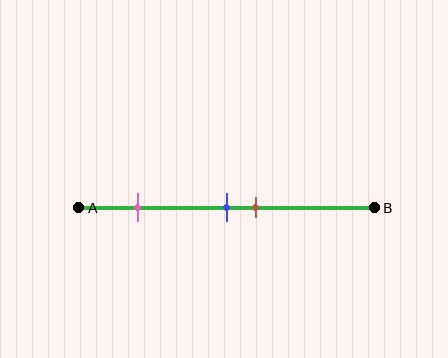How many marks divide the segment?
There are 3 marks dividing the segment.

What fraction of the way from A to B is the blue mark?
The blue mark is approximately 50% (0.5) of the way from A to B.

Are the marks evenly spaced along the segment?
No, the marks are not evenly spaced.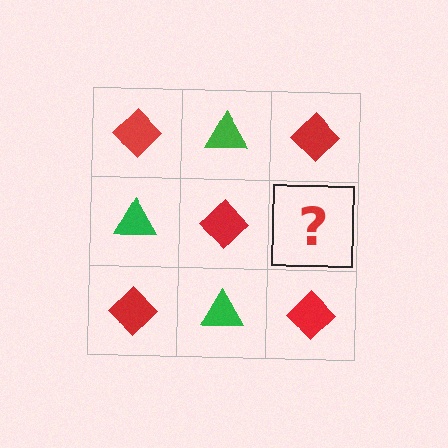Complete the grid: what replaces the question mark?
The question mark should be replaced with a green triangle.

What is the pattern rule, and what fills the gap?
The rule is that it alternates red diamond and green triangle in a checkerboard pattern. The gap should be filled with a green triangle.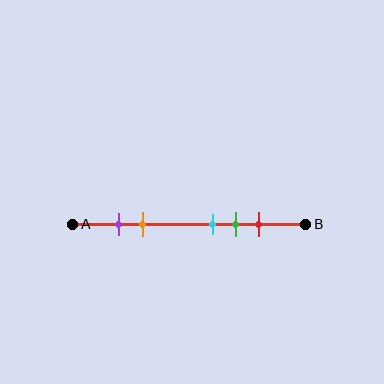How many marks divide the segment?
There are 5 marks dividing the segment.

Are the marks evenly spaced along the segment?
No, the marks are not evenly spaced.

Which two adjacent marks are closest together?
The purple and orange marks are the closest adjacent pair.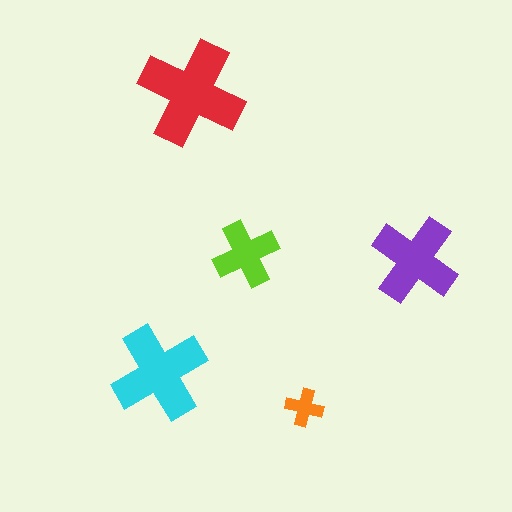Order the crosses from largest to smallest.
the red one, the cyan one, the purple one, the lime one, the orange one.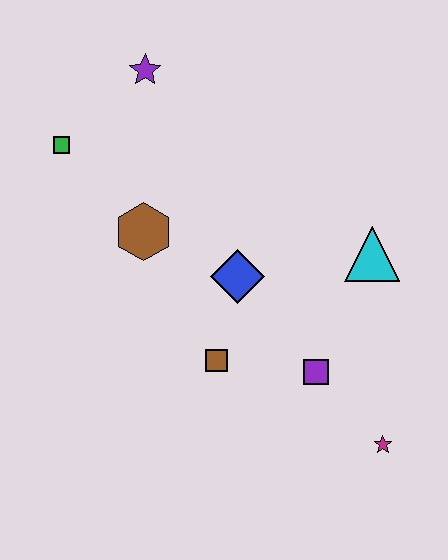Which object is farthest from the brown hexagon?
The magenta star is farthest from the brown hexagon.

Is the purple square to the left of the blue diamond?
No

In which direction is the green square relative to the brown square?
The green square is above the brown square.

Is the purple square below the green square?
Yes